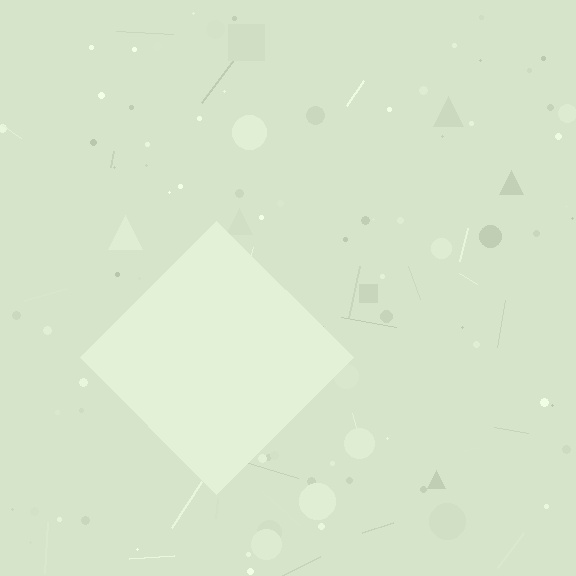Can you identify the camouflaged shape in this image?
The camouflaged shape is a diamond.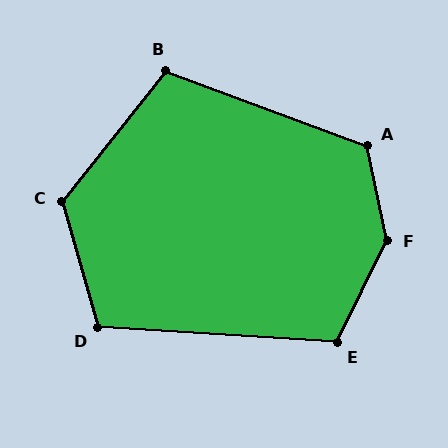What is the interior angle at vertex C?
Approximately 126 degrees (obtuse).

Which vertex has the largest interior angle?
F, at approximately 143 degrees.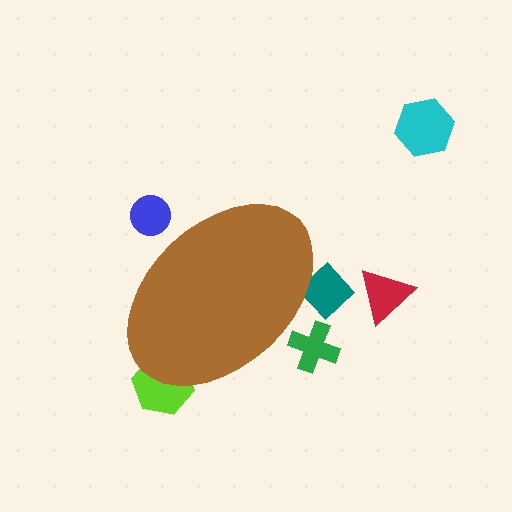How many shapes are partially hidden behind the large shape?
4 shapes are partially hidden.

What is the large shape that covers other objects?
A brown ellipse.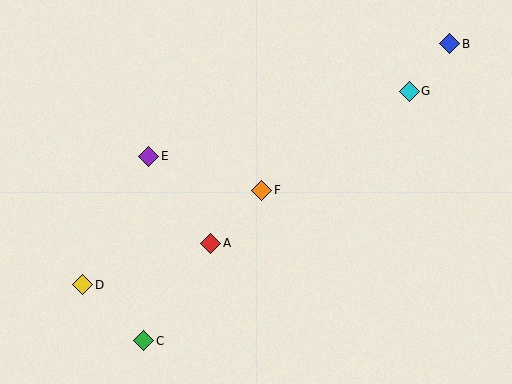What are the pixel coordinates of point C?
Point C is at (144, 341).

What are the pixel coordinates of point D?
Point D is at (83, 285).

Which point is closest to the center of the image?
Point F at (262, 191) is closest to the center.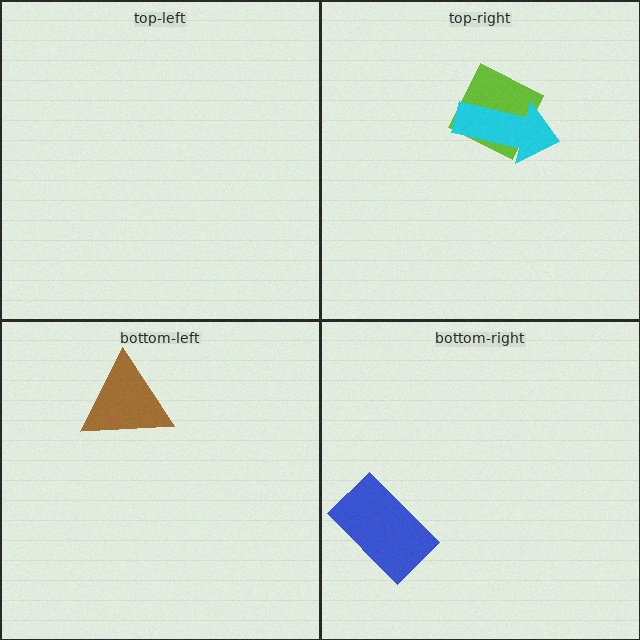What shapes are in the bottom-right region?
The blue rectangle.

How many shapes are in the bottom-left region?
1.